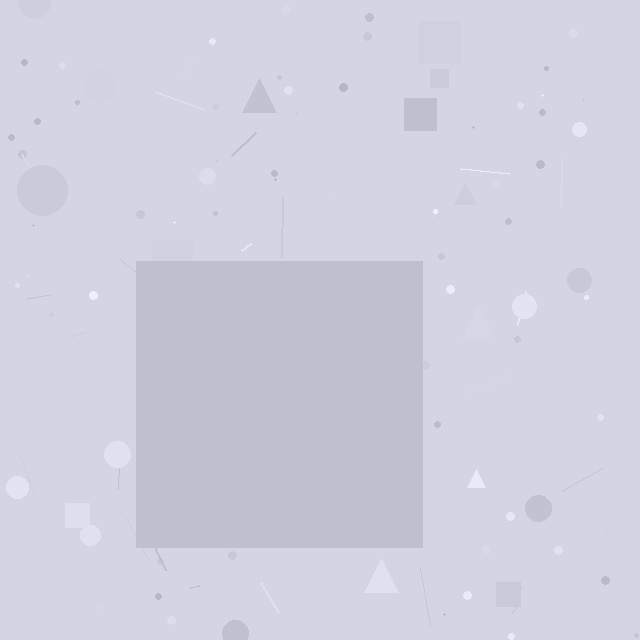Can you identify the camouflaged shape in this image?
The camouflaged shape is a square.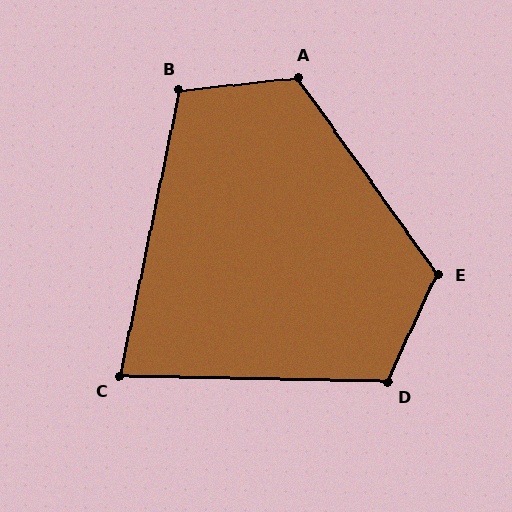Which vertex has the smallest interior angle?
C, at approximately 79 degrees.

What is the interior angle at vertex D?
Approximately 114 degrees (obtuse).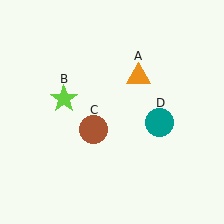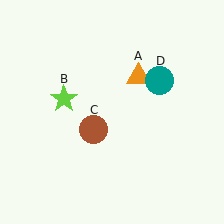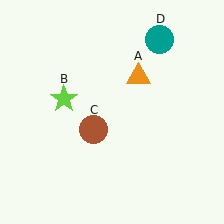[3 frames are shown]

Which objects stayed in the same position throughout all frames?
Orange triangle (object A) and lime star (object B) and brown circle (object C) remained stationary.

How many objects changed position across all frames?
1 object changed position: teal circle (object D).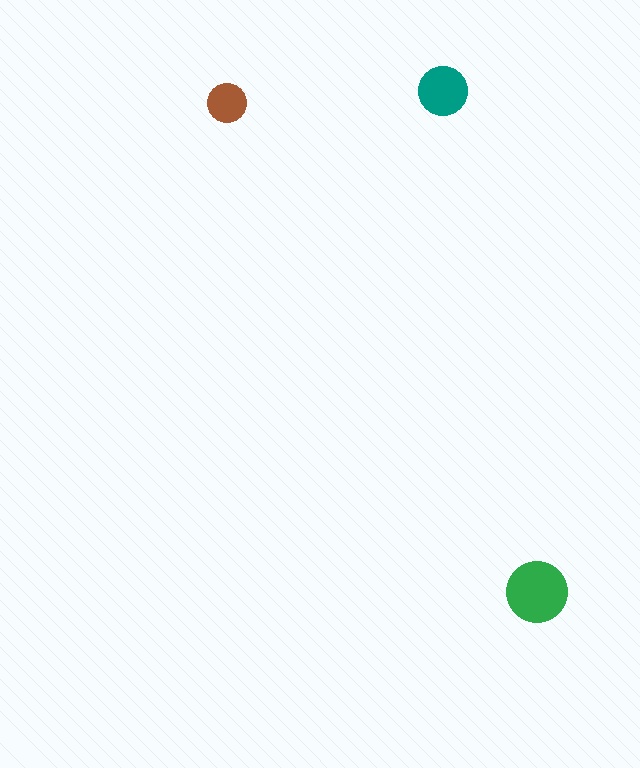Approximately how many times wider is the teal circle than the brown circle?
About 1.5 times wider.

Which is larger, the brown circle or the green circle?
The green one.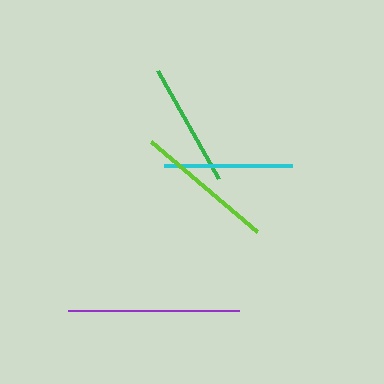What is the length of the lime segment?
The lime segment is approximately 139 pixels long.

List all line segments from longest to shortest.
From longest to shortest: purple, lime, cyan, green.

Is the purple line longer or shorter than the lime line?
The purple line is longer than the lime line.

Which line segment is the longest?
The purple line is the longest at approximately 171 pixels.